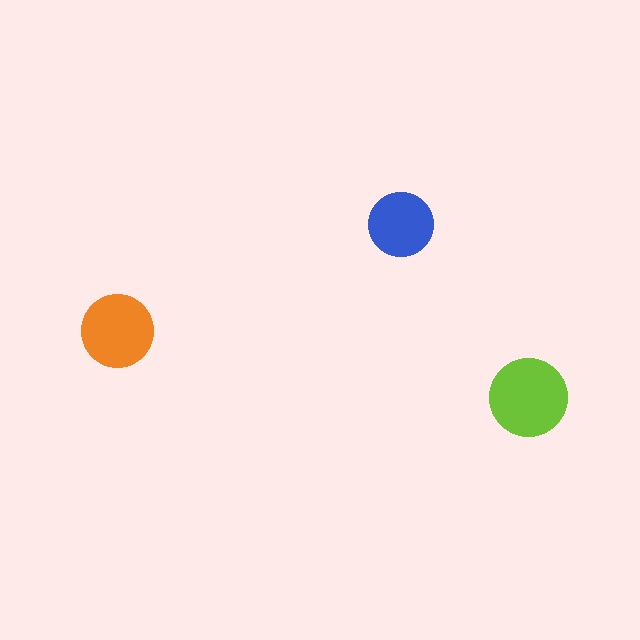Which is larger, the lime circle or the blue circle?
The lime one.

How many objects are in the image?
There are 3 objects in the image.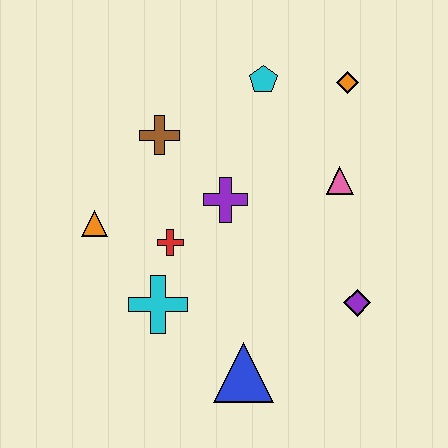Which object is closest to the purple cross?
The red cross is closest to the purple cross.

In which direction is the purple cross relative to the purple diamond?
The purple cross is to the left of the purple diamond.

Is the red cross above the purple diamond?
Yes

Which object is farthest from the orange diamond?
The blue triangle is farthest from the orange diamond.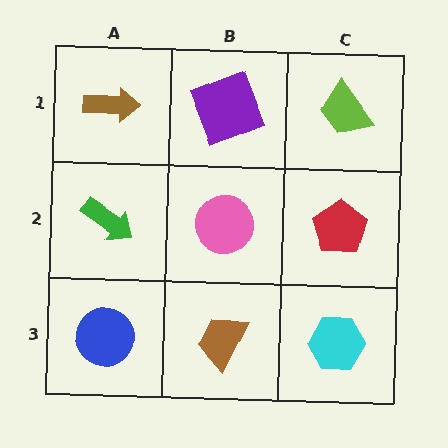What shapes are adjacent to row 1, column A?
A green arrow (row 2, column A), a purple square (row 1, column B).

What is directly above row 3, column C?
A red pentagon.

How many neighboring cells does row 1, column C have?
2.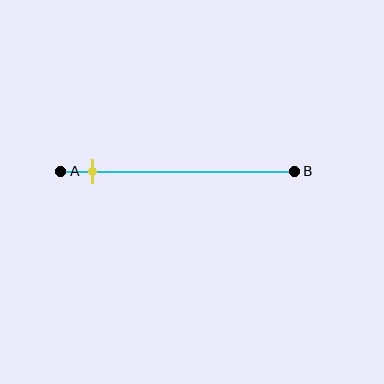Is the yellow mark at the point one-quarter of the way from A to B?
No, the mark is at about 15% from A, not at the 25% one-quarter point.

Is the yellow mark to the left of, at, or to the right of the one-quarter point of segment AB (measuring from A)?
The yellow mark is to the left of the one-quarter point of segment AB.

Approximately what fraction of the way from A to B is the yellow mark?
The yellow mark is approximately 15% of the way from A to B.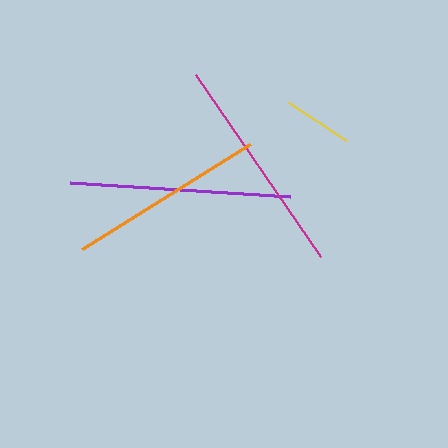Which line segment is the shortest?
The yellow line is the shortest at approximately 69 pixels.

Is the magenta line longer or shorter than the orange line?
The magenta line is longer than the orange line.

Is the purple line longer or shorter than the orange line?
The purple line is longer than the orange line.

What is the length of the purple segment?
The purple segment is approximately 221 pixels long.